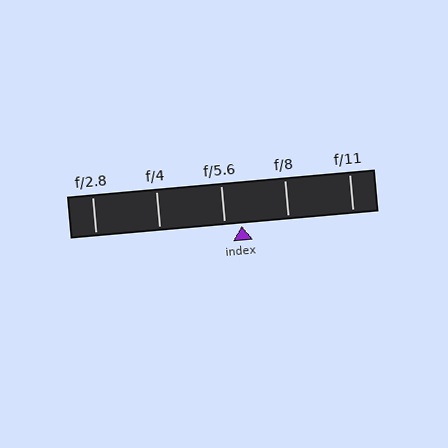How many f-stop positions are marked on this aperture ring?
There are 5 f-stop positions marked.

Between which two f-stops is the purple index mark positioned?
The index mark is between f/5.6 and f/8.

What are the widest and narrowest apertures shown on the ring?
The widest aperture shown is f/2.8 and the narrowest is f/11.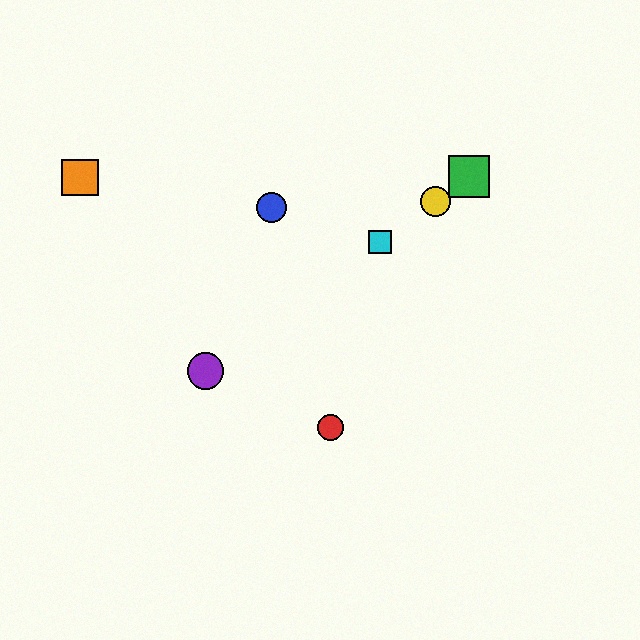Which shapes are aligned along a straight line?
The green square, the yellow circle, the purple circle, the cyan square are aligned along a straight line.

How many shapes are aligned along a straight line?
4 shapes (the green square, the yellow circle, the purple circle, the cyan square) are aligned along a straight line.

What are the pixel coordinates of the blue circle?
The blue circle is at (272, 208).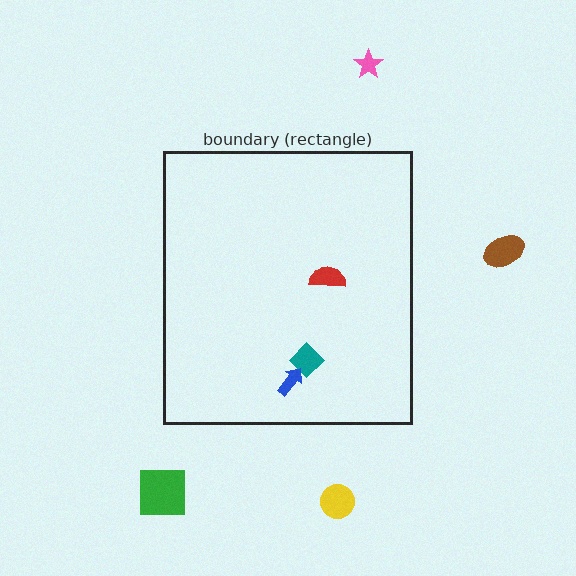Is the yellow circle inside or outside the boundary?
Outside.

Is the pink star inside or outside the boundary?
Outside.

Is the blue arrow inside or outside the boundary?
Inside.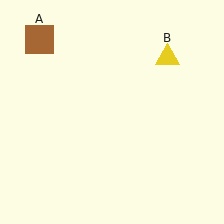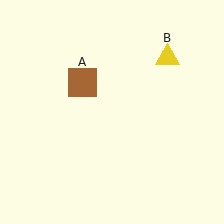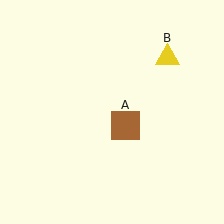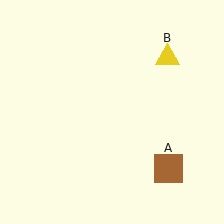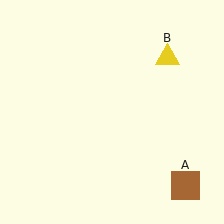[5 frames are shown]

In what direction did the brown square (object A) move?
The brown square (object A) moved down and to the right.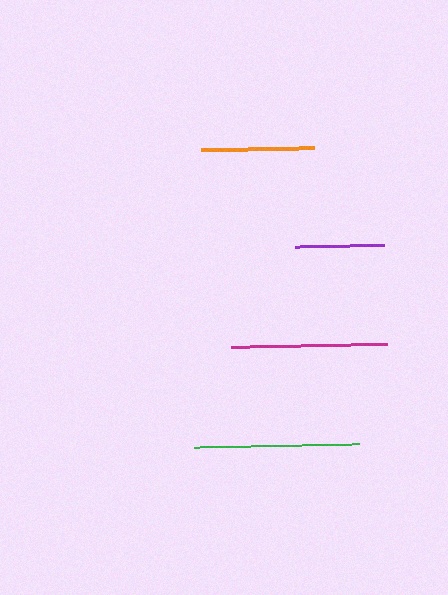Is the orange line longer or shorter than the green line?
The green line is longer than the orange line.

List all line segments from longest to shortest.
From longest to shortest: green, magenta, orange, purple.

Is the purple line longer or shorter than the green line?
The green line is longer than the purple line.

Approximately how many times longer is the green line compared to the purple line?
The green line is approximately 1.8 times the length of the purple line.